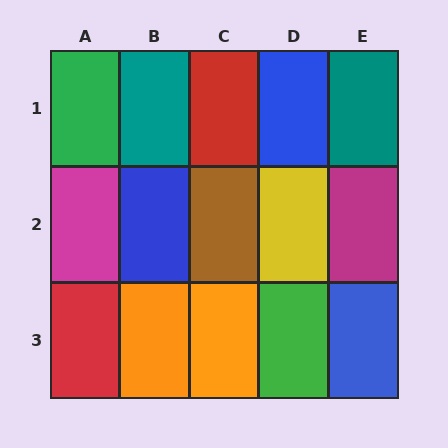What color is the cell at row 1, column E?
Teal.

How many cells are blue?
3 cells are blue.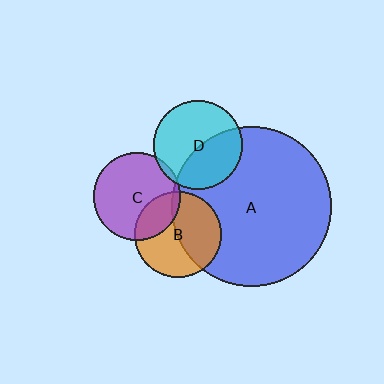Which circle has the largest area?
Circle A (blue).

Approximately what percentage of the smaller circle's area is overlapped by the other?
Approximately 5%.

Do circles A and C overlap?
Yes.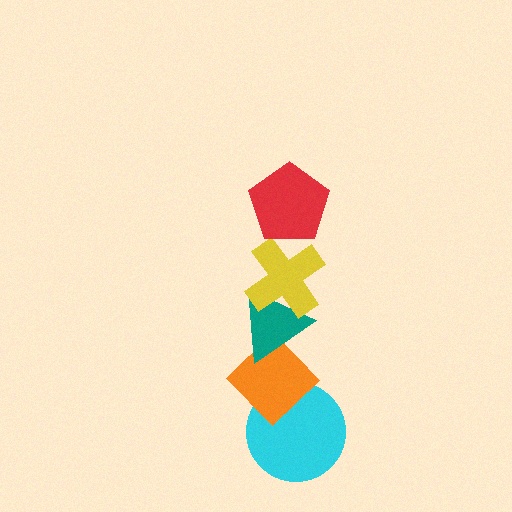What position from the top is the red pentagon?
The red pentagon is 1st from the top.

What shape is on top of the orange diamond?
The teal triangle is on top of the orange diamond.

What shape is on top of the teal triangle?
The yellow cross is on top of the teal triangle.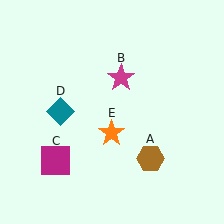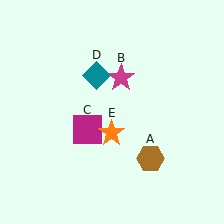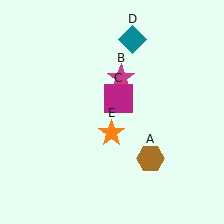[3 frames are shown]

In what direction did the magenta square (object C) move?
The magenta square (object C) moved up and to the right.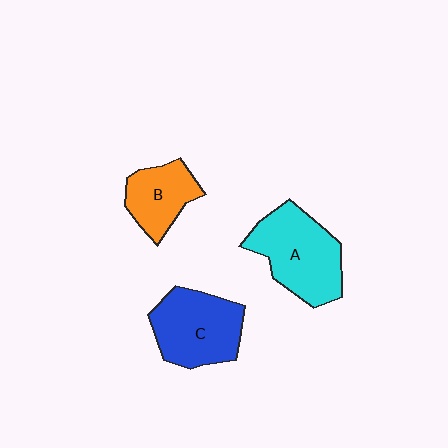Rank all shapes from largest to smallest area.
From largest to smallest: A (cyan), C (blue), B (orange).